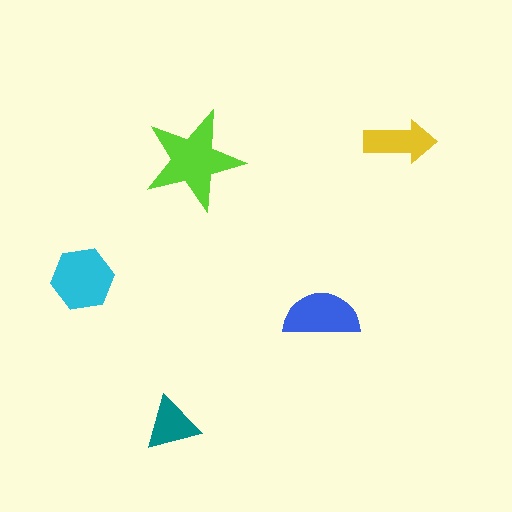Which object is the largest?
The lime star.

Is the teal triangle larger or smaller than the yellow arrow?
Smaller.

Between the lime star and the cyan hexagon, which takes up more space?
The lime star.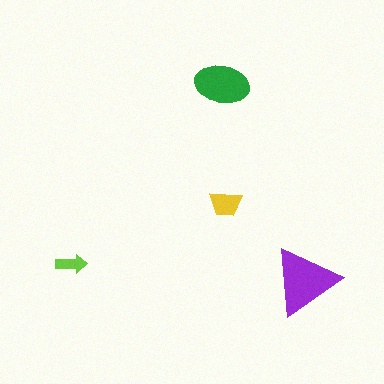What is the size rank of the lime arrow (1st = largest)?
4th.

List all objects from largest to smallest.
The purple triangle, the green ellipse, the yellow trapezoid, the lime arrow.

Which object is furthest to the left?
The lime arrow is leftmost.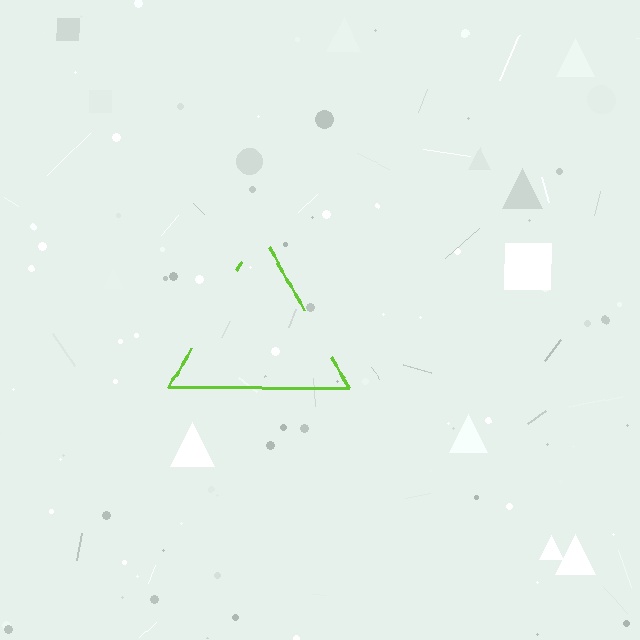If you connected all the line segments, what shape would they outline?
They would outline a triangle.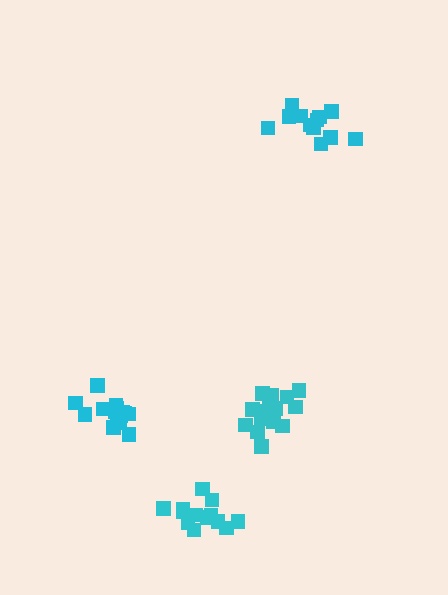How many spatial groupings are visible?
There are 4 spatial groupings.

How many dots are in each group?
Group 1: 17 dots, Group 2: 12 dots, Group 3: 13 dots, Group 4: 16 dots (58 total).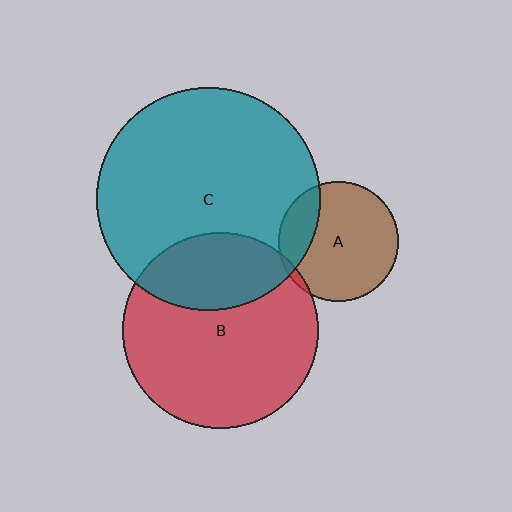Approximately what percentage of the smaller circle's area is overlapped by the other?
Approximately 30%.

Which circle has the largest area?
Circle C (teal).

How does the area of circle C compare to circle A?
Approximately 3.5 times.